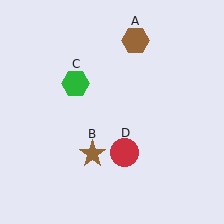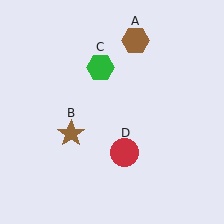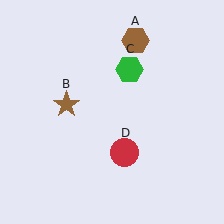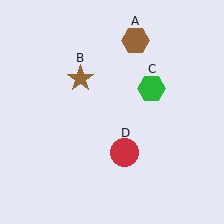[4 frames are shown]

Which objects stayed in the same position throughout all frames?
Brown hexagon (object A) and red circle (object D) remained stationary.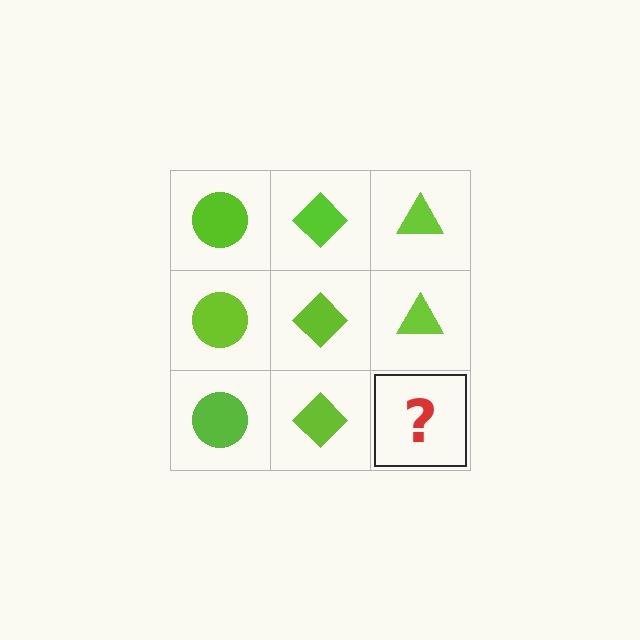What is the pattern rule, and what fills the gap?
The rule is that each column has a consistent shape. The gap should be filled with a lime triangle.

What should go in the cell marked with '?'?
The missing cell should contain a lime triangle.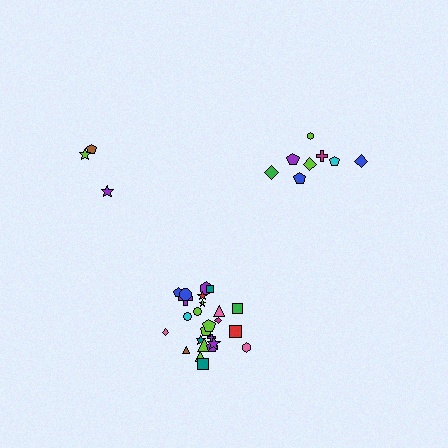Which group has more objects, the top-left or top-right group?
The top-right group.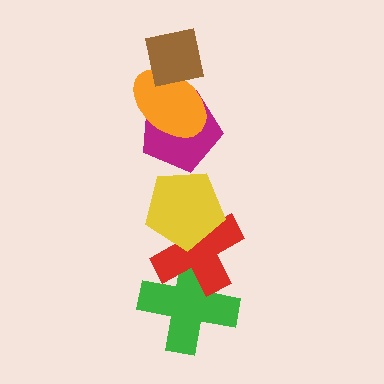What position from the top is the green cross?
The green cross is 6th from the top.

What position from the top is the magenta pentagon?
The magenta pentagon is 3rd from the top.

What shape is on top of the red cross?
The yellow pentagon is on top of the red cross.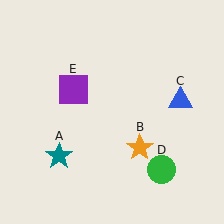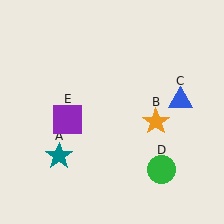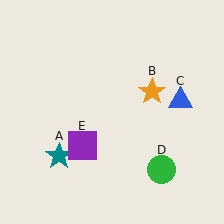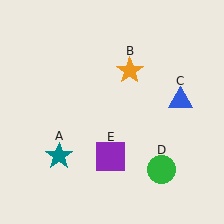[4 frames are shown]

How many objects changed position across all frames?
2 objects changed position: orange star (object B), purple square (object E).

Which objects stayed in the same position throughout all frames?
Teal star (object A) and blue triangle (object C) and green circle (object D) remained stationary.